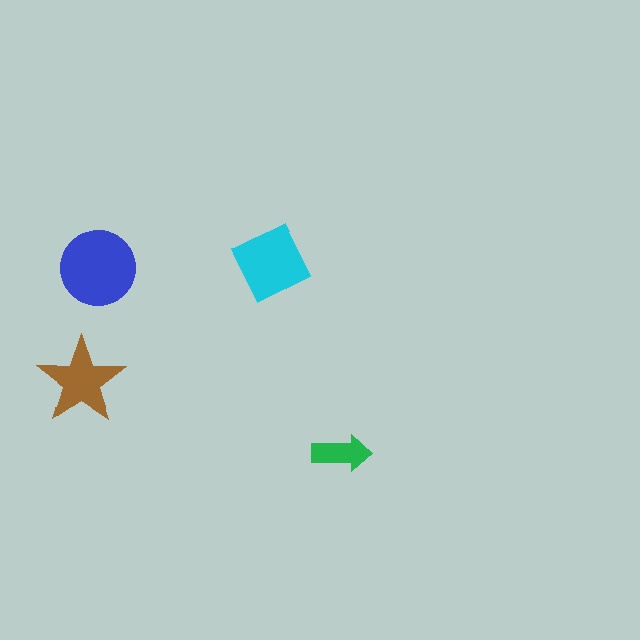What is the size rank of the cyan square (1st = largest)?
2nd.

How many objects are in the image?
There are 4 objects in the image.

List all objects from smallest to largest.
The green arrow, the brown star, the cyan square, the blue circle.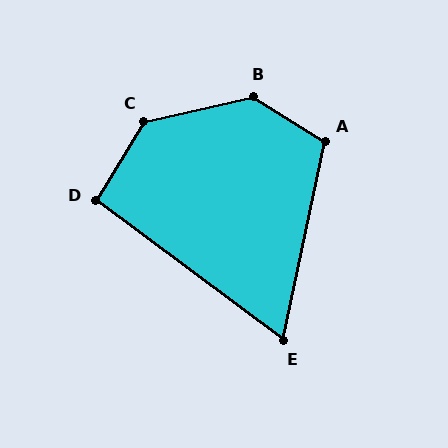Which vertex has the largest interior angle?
B, at approximately 136 degrees.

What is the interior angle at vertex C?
Approximately 134 degrees (obtuse).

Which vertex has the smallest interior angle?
E, at approximately 65 degrees.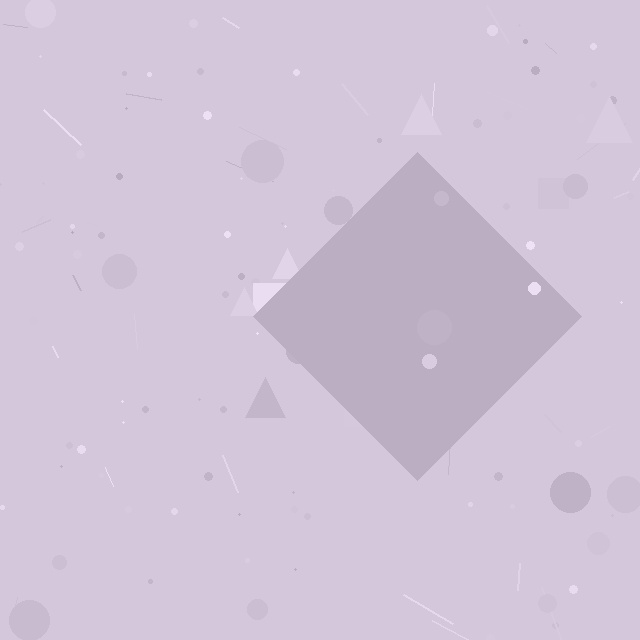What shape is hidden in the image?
A diamond is hidden in the image.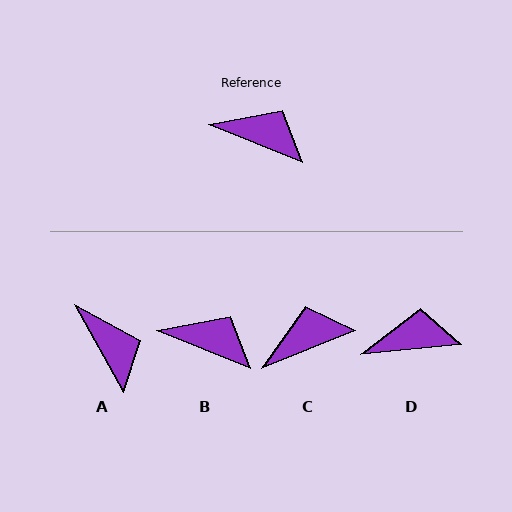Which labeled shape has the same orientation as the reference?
B.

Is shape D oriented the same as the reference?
No, it is off by about 27 degrees.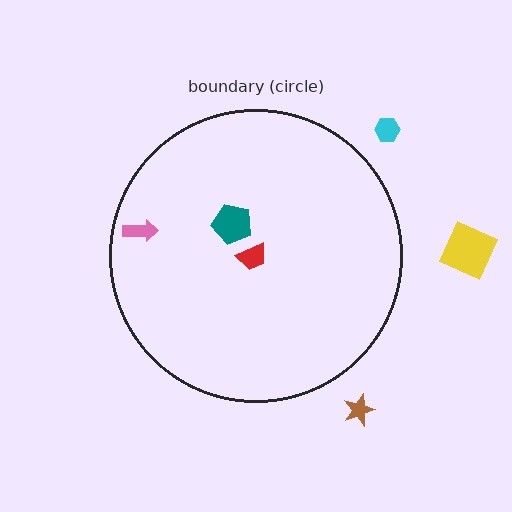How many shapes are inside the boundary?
3 inside, 3 outside.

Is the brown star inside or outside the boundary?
Outside.